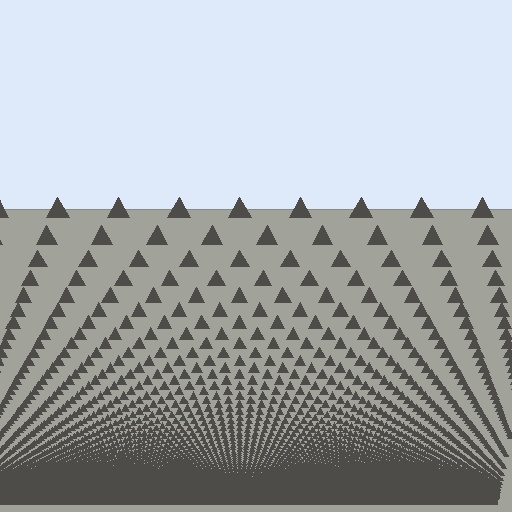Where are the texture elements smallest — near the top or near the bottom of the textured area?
Near the bottom.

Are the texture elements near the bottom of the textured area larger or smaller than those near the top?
Smaller. The gradient is inverted — elements near the bottom are smaller and denser.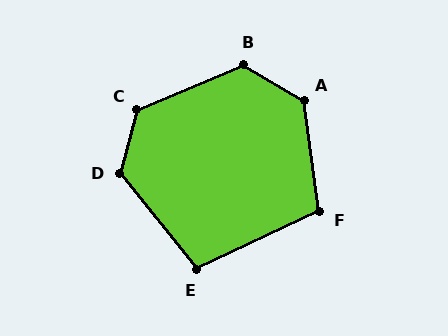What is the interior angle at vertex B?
Approximately 127 degrees (obtuse).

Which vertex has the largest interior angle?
A, at approximately 128 degrees.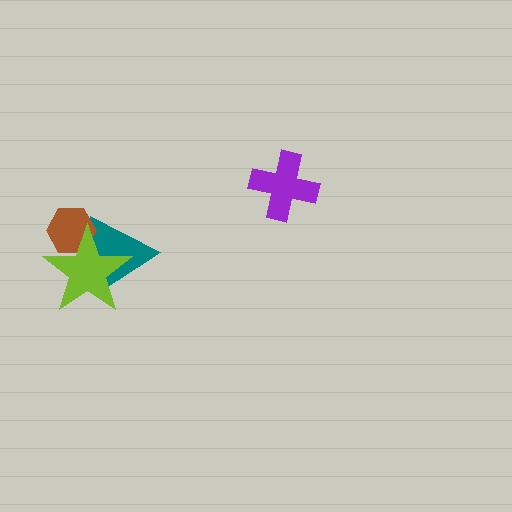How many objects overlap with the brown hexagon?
2 objects overlap with the brown hexagon.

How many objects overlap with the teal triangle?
2 objects overlap with the teal triangle.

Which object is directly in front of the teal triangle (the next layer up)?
The brown hexagon is directly in front of the teal triangle.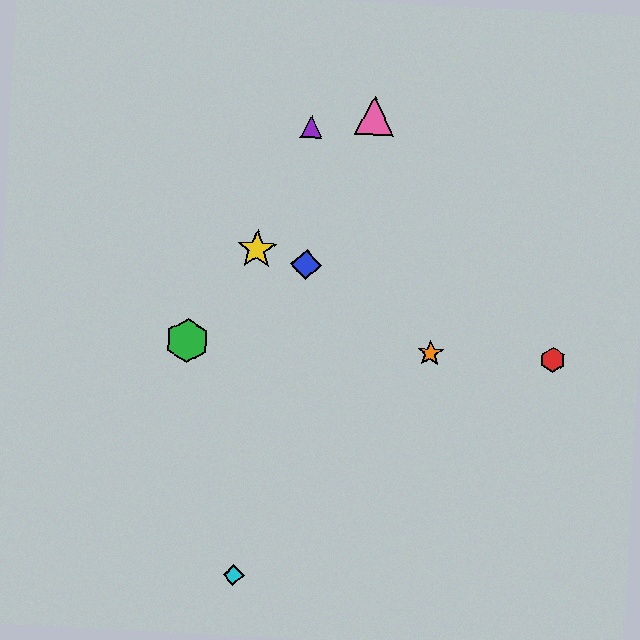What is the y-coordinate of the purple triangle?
The purple triangle is at y≈127.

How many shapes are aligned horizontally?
3 shapes (the red hexagon, the green hexagon, the orange star) are aligned horizontally.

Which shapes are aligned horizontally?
The red hexagon, the green hexagon, the orange star are aligned horizontally.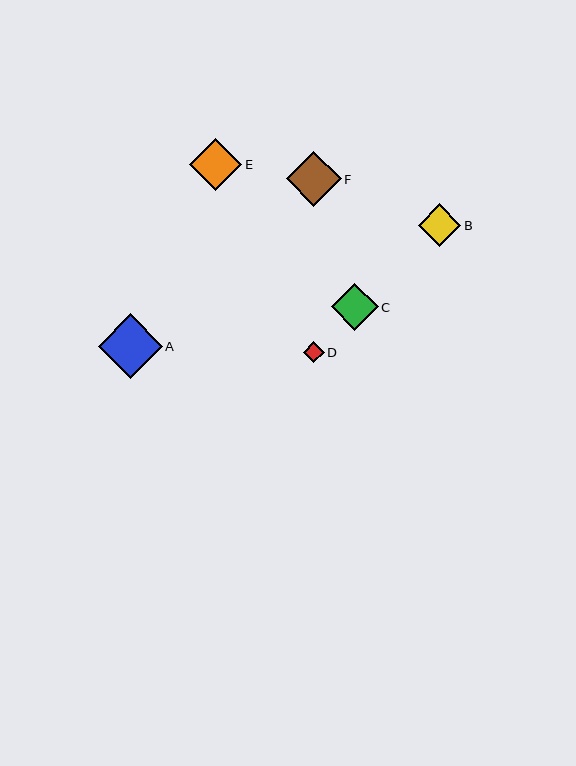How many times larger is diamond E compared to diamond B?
Diamond E is approximately 1.2 times the size of diamond B.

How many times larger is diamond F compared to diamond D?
Diamond F is approximately 2.7 times the size of diamond D.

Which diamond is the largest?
Diamond A is the largest with a size of approximately 64 pixels.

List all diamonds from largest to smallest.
From largest to smallest: A, F, E, C, B, D.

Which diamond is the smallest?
Diamond D is the smallest with a size of approximately 21 pixels.